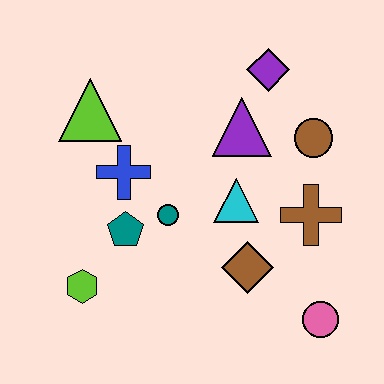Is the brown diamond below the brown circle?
Yes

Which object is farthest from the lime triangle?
The pink circle is farthest from the lime triangle.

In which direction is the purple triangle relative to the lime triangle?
The purple triangle is to the right of the lime triangle.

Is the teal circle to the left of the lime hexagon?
No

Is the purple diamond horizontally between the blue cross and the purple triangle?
No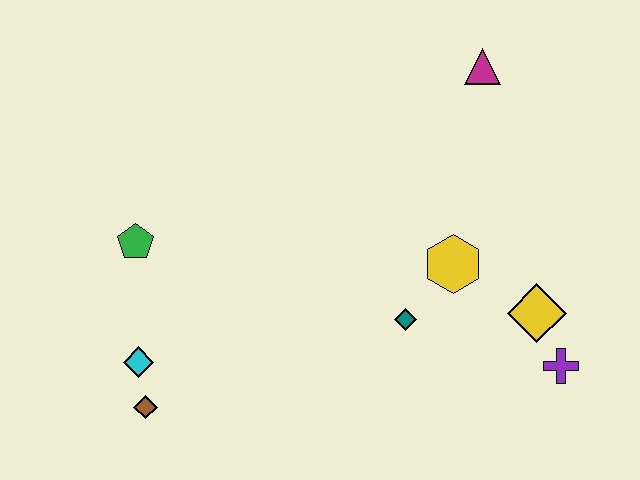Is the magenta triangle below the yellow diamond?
No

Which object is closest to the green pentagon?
The cyan diamond is closest to the green pentagon.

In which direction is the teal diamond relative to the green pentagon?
The teal diamond is to the right of the green pentagon.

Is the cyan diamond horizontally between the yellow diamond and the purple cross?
No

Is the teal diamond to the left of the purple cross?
Yes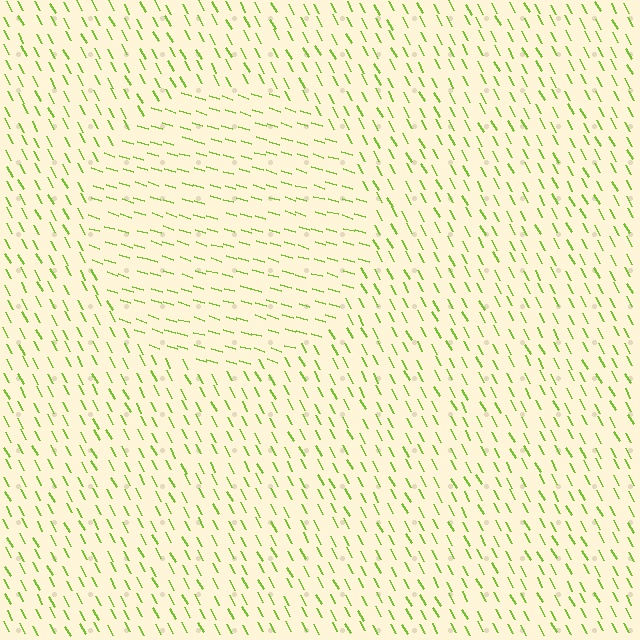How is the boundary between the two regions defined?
The boundary is defined purely by a change in line orientation (approximately 45 degrees difference). All lines are the same color and thickness.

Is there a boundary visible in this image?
Yes, there is a texture boundary formed by a change in line orientation.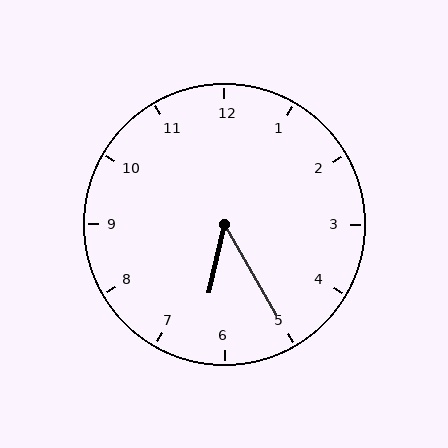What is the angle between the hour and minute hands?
Approximately 42 degrees.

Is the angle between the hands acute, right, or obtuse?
It is acute.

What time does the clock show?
6:25.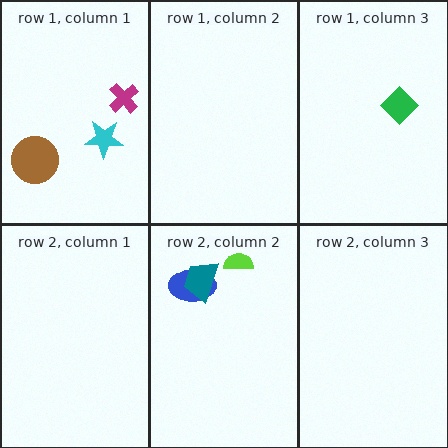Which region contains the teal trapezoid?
The row 2, column 2 region.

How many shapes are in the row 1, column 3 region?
1.